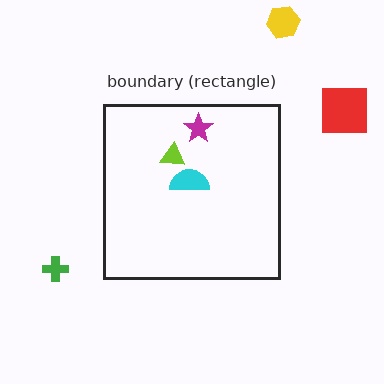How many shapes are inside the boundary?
3 inside, 3 outside.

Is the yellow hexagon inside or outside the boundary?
Outside.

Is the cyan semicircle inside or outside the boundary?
Inside.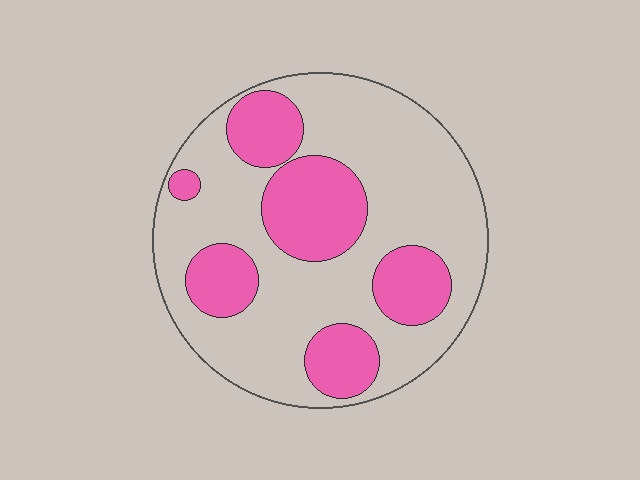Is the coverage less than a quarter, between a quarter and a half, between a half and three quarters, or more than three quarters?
Between a quarter and a half.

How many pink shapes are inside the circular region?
6.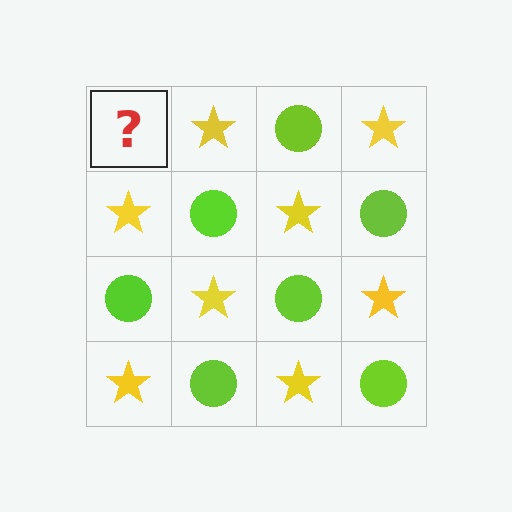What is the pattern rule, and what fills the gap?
The rule is that it alternates lime circle and yellow star in a checkerboard pattern. The gap should be filled with a lime circle.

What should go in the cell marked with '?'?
The missing cell should contain a lime circle.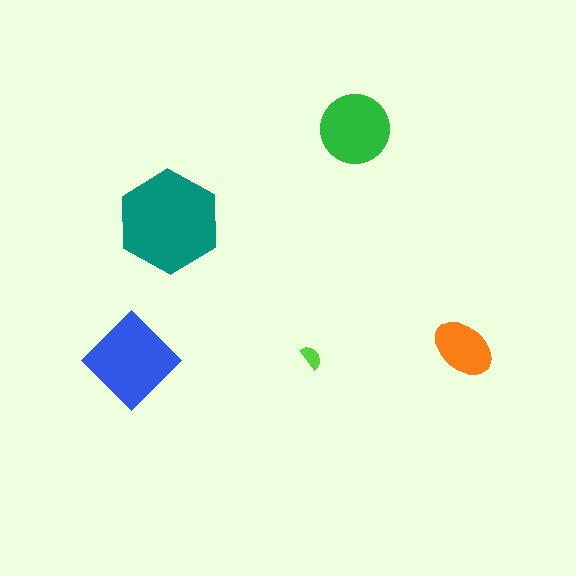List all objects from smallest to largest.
The lime semicircle, the orange ellipse, the green circle, the blue diamond, the teal hexagon.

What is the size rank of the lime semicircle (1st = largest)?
5th.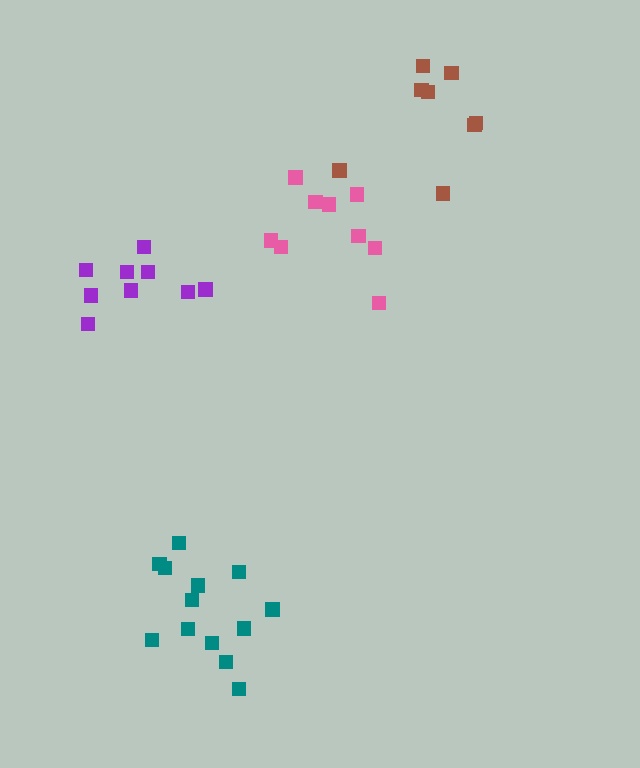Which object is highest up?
The brown cluster is topmost.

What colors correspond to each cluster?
The clusters are colored: pink, purple, teal, brown.